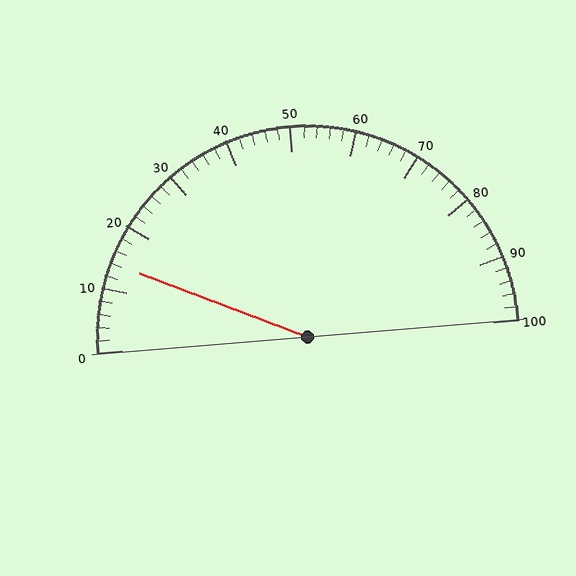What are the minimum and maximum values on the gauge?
The gauge ranges from 0 to 100.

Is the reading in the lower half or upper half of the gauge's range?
The reading is in the lower half of the range (0 to 100).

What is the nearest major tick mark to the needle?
The nearest major tick mark is 10.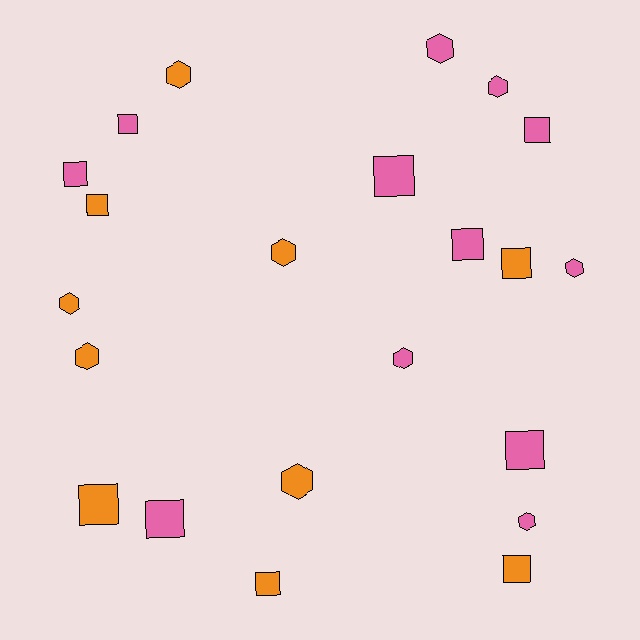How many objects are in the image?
There are 22 objects.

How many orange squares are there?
There are 5 orange squares.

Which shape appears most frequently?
Square, with 12 objects.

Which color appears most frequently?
Pink, with 12 objects.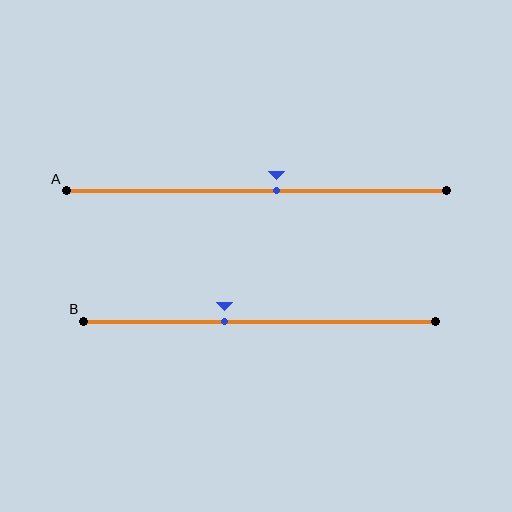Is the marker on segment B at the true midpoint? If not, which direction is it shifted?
No, the marker on segment B is shifted to the left by about 10% of the segment length.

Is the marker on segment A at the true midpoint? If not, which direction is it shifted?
No, the marker on segment A is shifted to the right by about 5% of the segment length.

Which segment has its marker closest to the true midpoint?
Segment A has its marker closest to the true midpoint.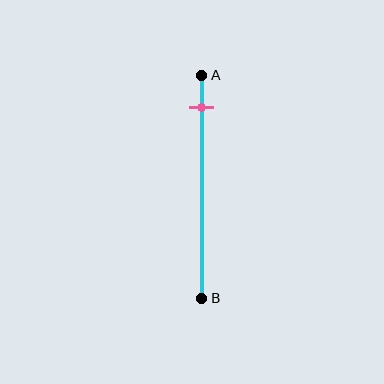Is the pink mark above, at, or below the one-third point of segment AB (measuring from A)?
The pink mark is above the one-third point of segment AB.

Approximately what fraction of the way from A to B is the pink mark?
The pink mark is approximately 15% of the way from A to B.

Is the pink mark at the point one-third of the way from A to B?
No, the mark is at about 15% from A, not at the 33% one-third point.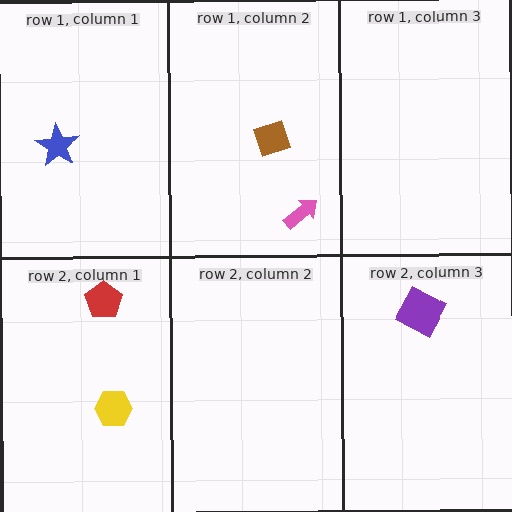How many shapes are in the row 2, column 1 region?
2.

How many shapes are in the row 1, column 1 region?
1.